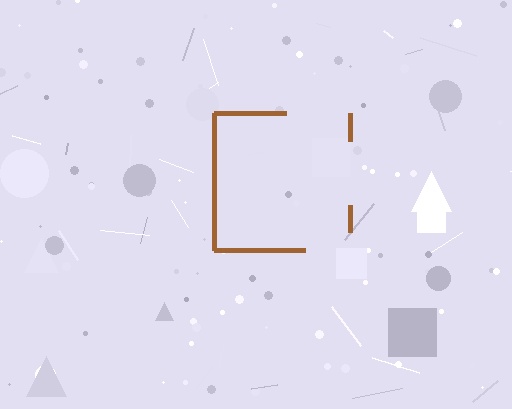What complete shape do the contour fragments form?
The contour fragments form a square.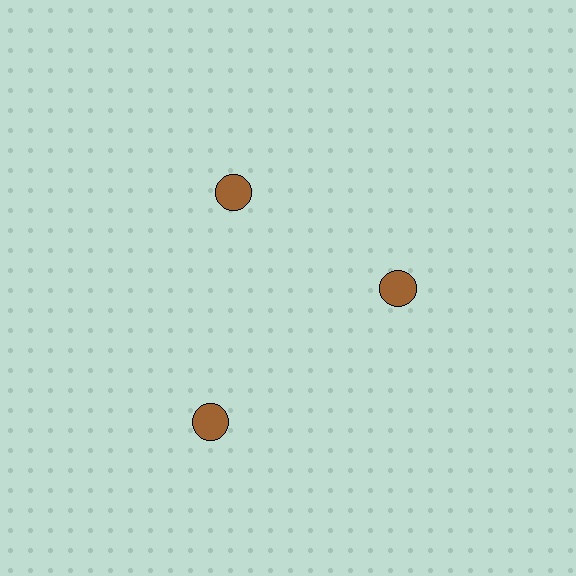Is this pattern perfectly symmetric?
No. The 3 brown circles are arranged in a ring, but one element near the 7 o'clock position is pushed outward from the center, breaking the 3-fold rotational symmetry.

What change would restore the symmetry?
The symmetry would be restored by moving it inward, back onto the ring so that all 3 circles sit at equal angles and equal distance from the center.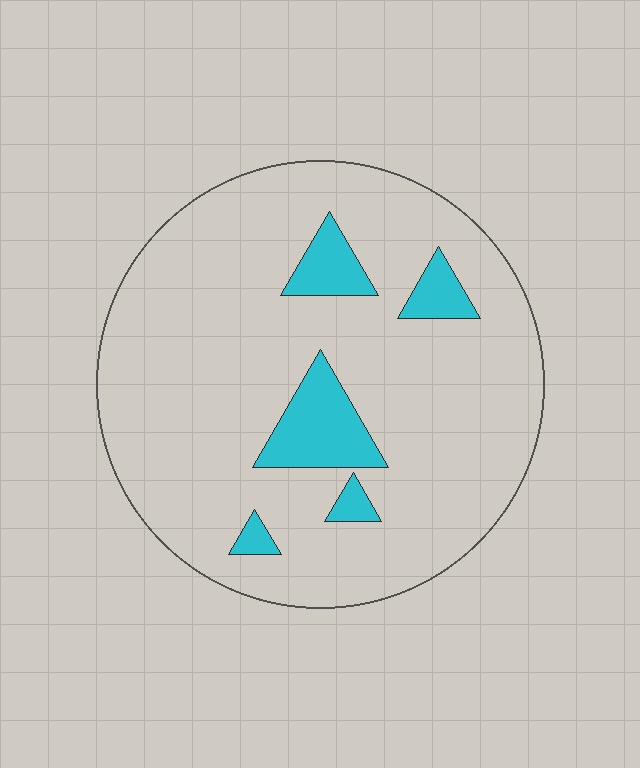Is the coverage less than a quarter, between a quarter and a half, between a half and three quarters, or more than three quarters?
Less than a quarter.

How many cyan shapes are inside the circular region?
5.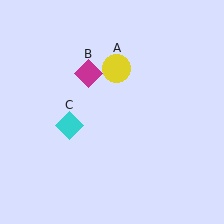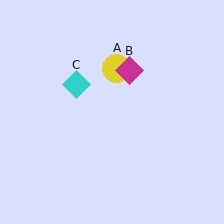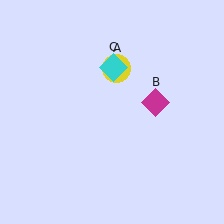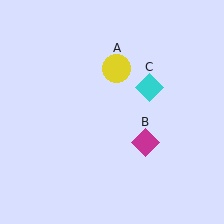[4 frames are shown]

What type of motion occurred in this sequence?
The magenta diamond (object B), cyan diamond (object C) rotated clockwise around the center of the scene.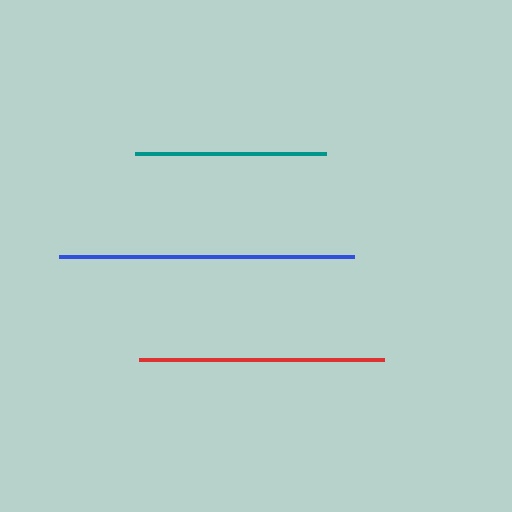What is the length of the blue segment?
The blue segment is approximately 295 pixels long.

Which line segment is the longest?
The blue line is the longest at approximately 295 pixels.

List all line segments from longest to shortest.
From longest to shortest: blue, red, teal.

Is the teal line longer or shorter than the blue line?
The blue line is longer than the teal line.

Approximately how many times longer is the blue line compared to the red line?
The blue line is approximately 1.2 times the length of the red line.